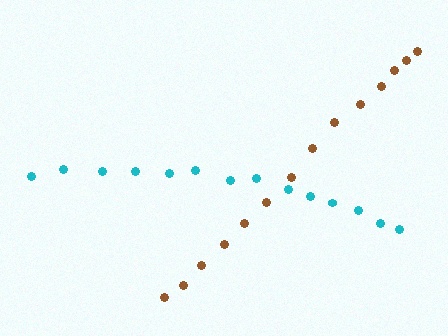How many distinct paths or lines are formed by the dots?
There are 2 distinct paths.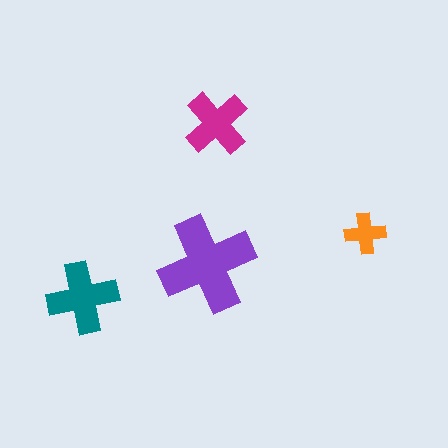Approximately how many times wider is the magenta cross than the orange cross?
About 1.5 times wider.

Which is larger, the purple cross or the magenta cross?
The purple one.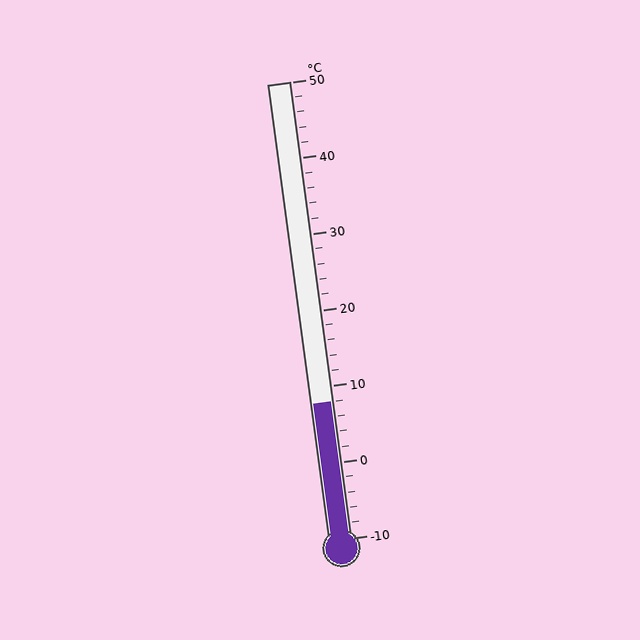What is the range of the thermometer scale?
The thermometer scale ranges from -10°C to 50°C.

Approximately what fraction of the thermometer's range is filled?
The thermometer is filled to approximately 30% of its range.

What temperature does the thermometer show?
The thermometer shows approximately 8°C.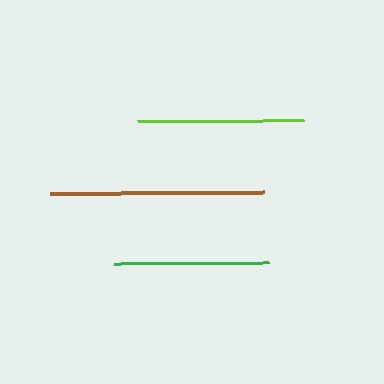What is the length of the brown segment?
The brown segment is approximately 214 pixels long.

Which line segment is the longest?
The brown line is the longest at approximately 214 pixels.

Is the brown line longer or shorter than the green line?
The brown line is longer than the green line.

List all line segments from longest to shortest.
From longest to shortest: brown, lime, green.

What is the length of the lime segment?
The lime segment is approximately 166 pixels long.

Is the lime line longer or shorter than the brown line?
The brown line is longer than the lime line.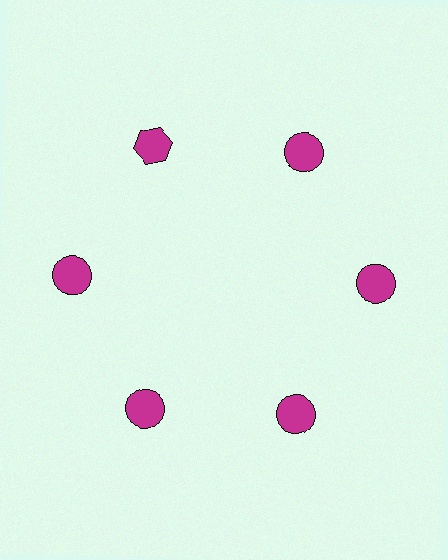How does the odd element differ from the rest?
It has a different shape: hexagon instead of circle.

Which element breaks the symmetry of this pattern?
The magenta hexagon at roughly the 11 o'clock position breaks the symmetry. All other shapes are magenta circles.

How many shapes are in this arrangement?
There are 6 shapes arranged in a ring pattern.